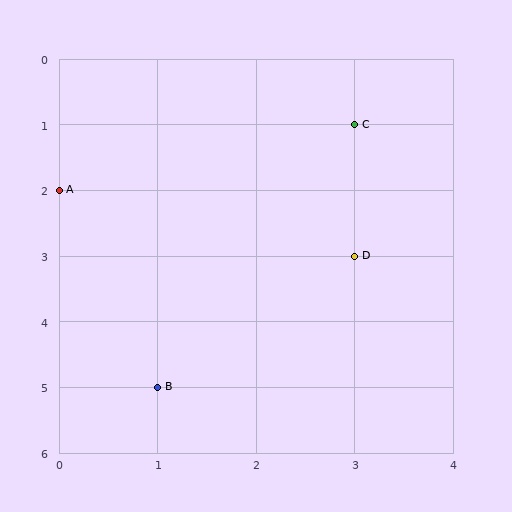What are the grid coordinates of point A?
Point A is at grid coordinates (0, 2).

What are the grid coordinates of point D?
Point D is at grid coordinates (3, 3).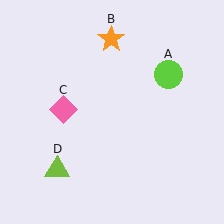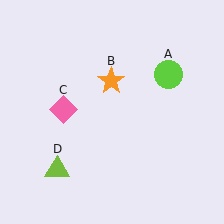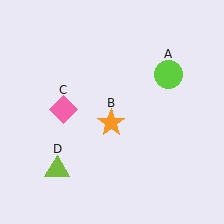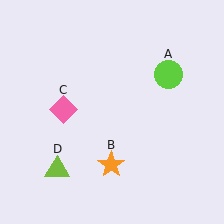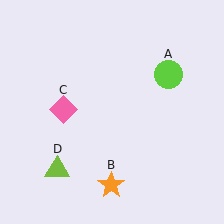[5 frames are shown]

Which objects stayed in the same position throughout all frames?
Lime circle (object A) and pink diamond (object C) and lime triangle (object D) remained stationary.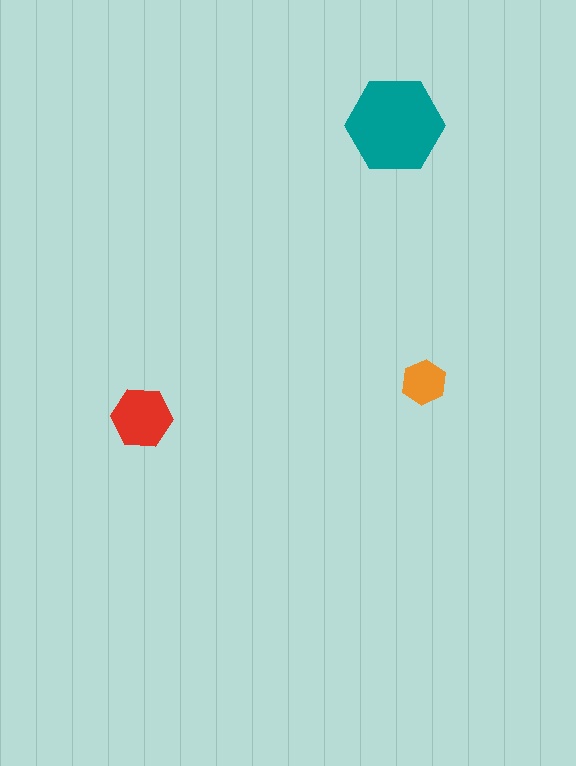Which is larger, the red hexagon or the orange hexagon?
The red one.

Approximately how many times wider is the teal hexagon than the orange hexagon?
About 2 times wider.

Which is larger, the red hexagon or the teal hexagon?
The teal one.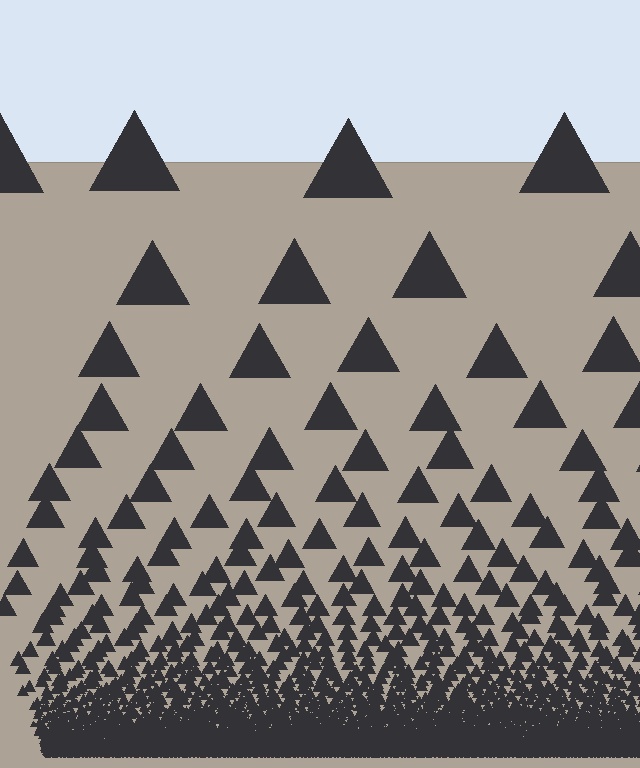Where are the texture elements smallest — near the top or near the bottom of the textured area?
Near the bottom.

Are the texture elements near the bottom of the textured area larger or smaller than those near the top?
Smaller. The gradient is inverted — elements near the bottom are smaller and denser.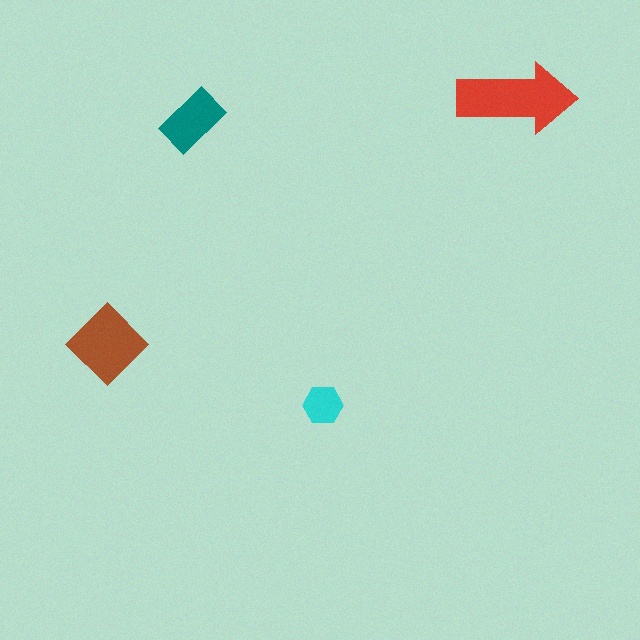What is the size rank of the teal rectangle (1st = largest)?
3rd.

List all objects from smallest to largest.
The cyan hexagon, the teal rectangle, the brown diamond, the red arrow.